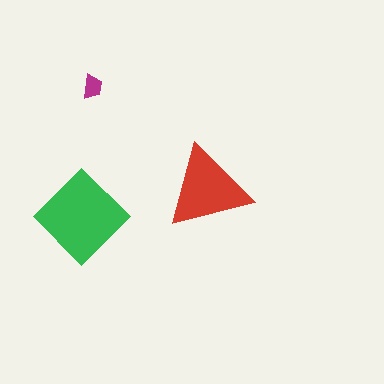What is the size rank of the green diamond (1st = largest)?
1st.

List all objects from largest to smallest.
The green diamond, the red triangle, the magenta trapezoid.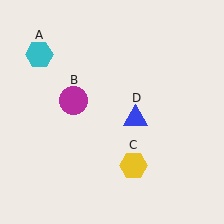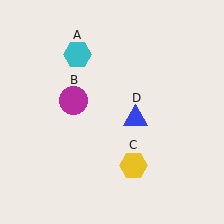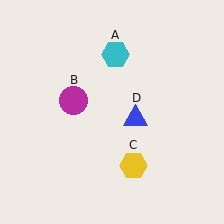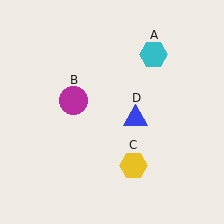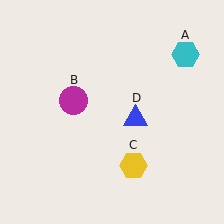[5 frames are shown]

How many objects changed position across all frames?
1 object changed position: cyan hexagon (object A).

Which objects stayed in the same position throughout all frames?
Magenta circle (object B) and yellow hexagon (object C) and blue triangle (object D) remained stationary.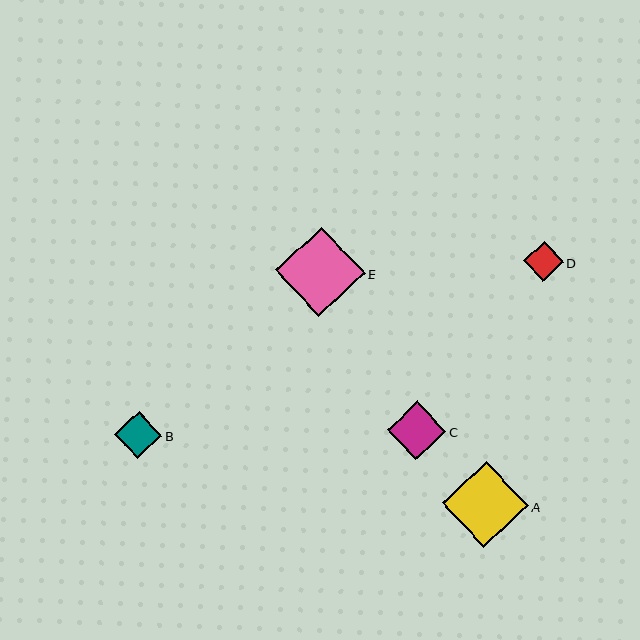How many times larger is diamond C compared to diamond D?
Diamond C is approximately 1.5 times the size of diamond D.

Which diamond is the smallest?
Diamond D is the smallest with a size of approximately 40 pixels.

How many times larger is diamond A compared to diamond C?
Diamond A is approximately 1.5 times the size of diamond C.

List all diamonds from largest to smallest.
From largest to smallest: E, A, C, B, D.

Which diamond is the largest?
Diamond E is the largest with a size of approximately 89 pixels.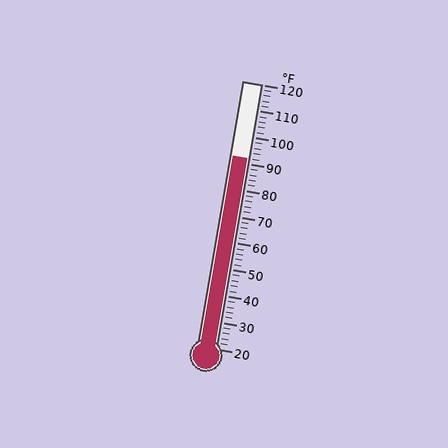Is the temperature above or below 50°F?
The temperature is above 50°F.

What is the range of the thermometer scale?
The thermometer scale ranges from 20°F to 120°F.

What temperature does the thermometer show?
The thermometer shows approximately 92°F.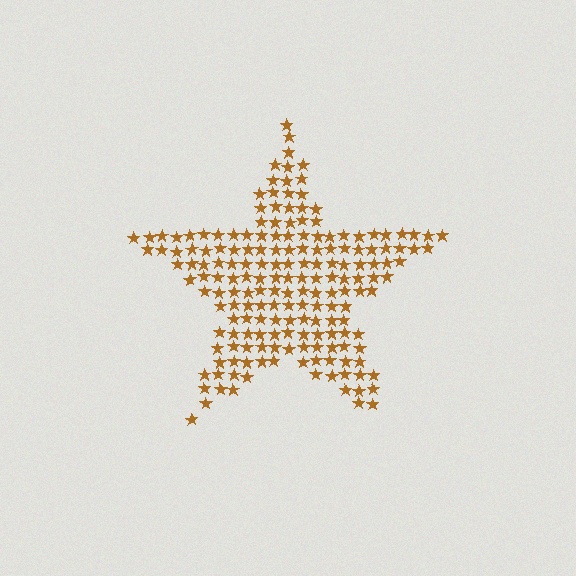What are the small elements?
The small elements are stars.